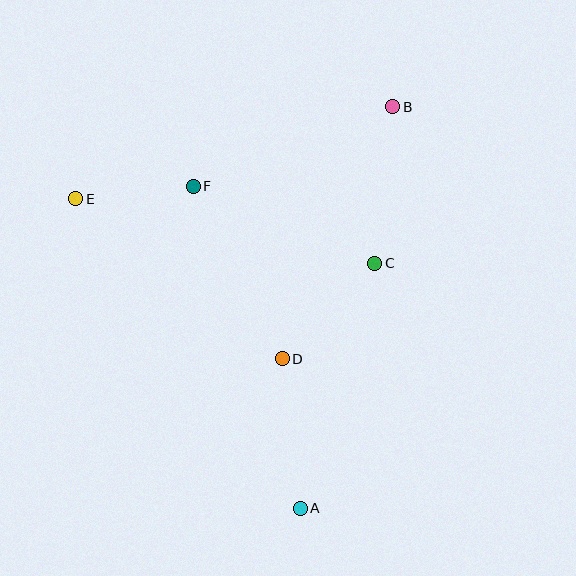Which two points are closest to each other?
Points E and F are closest to each other.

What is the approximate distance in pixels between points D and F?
The distance between D and F is approximately 194 pixels.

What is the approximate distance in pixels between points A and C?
The distance between A and C is approximately 256 pixels.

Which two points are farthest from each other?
Points A and B are farthest from each other.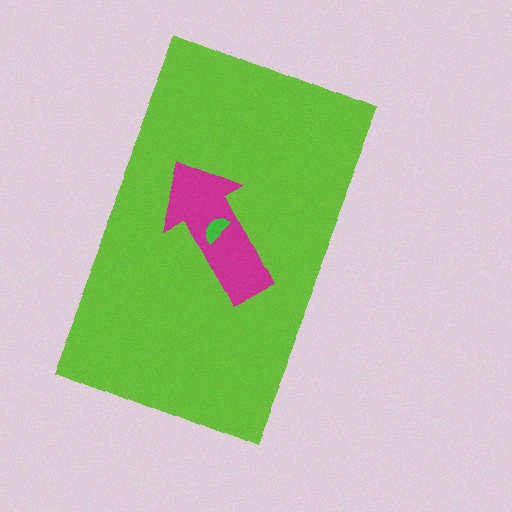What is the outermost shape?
The lime rectangle.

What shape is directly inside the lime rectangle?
The magenta arrow.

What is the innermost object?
The green semicircle.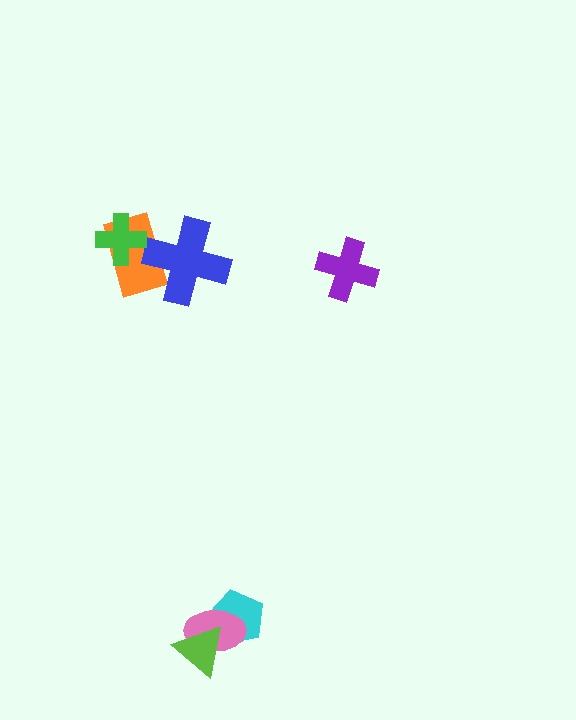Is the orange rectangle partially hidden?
Yes, it is partially covered by another shape.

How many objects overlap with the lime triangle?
2 objects overlap with the lime triangle.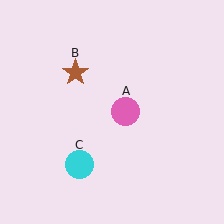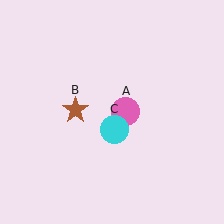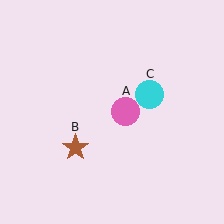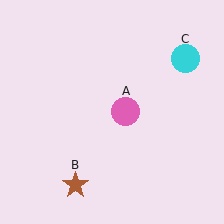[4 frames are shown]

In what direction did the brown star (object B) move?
The brown star (object B) moved down.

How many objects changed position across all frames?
2 objects changed position: brown star (object B), cyan circle (object C).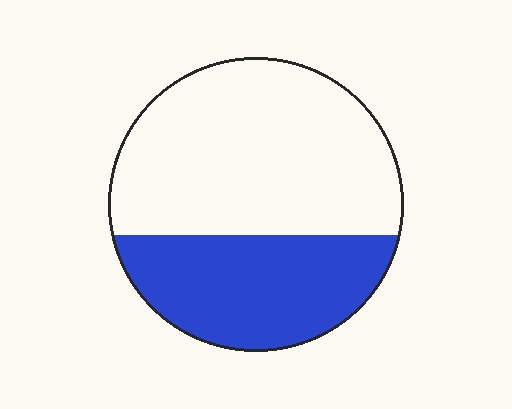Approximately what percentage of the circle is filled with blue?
Approximately 35%.